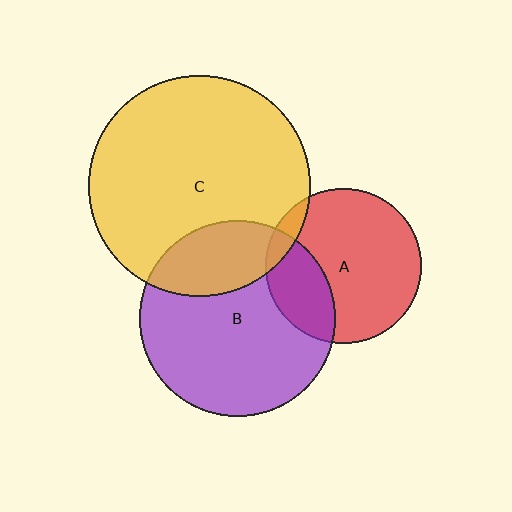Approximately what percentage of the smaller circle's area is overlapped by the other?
Approximately 25%.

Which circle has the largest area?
Circle C (yellow).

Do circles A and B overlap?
Yes.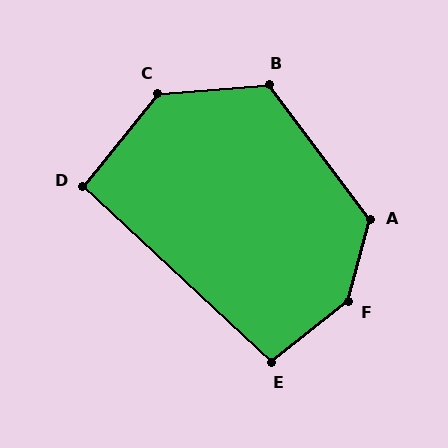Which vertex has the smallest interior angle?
D, at approximately 94 degrees.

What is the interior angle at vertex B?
Approximately 122 degrees (obtuse).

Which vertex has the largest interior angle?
F, at approximately 144 degrees.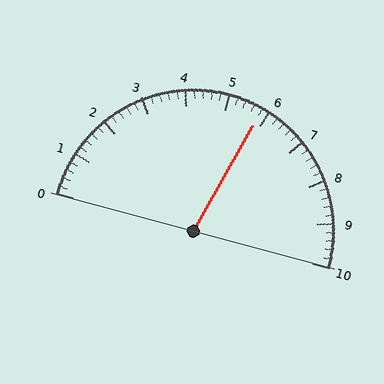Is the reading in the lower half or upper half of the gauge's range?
The reading is in the upper half of the range (0 to 10).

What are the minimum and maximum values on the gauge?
The gauge ranges from 0 to 10.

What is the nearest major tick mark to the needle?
The nearest major tick mark is 6.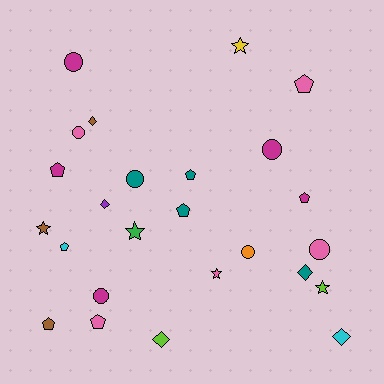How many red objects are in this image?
There are no red objects.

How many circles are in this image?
There are 7 circles.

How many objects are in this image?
There are 25 objects.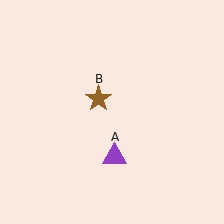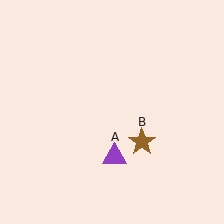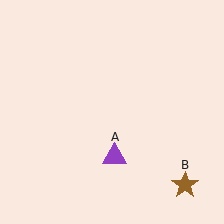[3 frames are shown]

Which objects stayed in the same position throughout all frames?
Purple triangle (object A) remained stationary.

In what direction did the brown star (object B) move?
The brown star (object B) moved down and to the right.